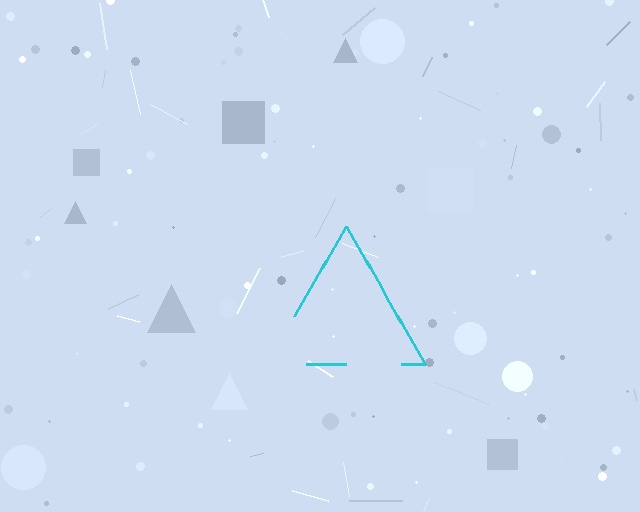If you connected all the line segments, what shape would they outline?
They would outline a triangle.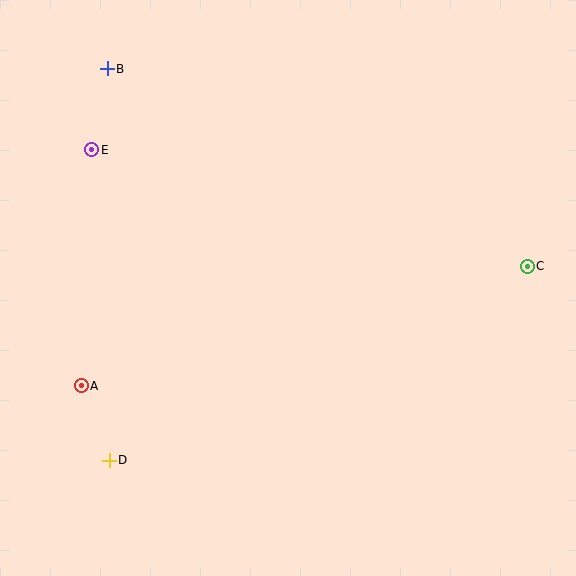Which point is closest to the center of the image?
Point A at (81, 386) is closest to the center.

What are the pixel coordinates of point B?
Point B is at (107, 69).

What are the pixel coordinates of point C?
Point C is at (527, 266).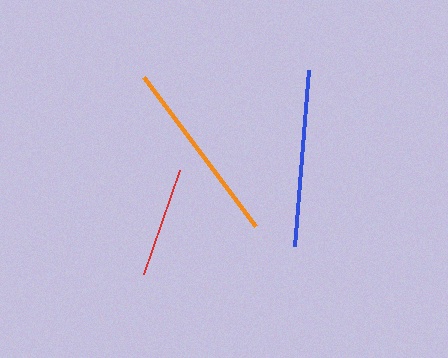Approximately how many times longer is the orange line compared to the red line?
The orange line is approximately 1.7 times the length of the red line.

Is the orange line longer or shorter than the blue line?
The orange line is longer than the blue line.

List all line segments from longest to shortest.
From longest to shortest: orange, blue, red.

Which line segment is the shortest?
The red line is the shortest at approximately 110 pixels.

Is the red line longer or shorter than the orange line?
The orange line is longer than the red line.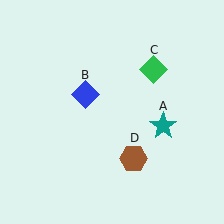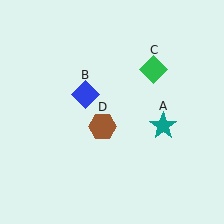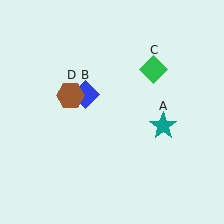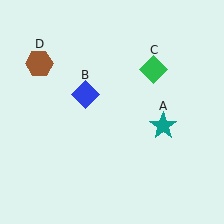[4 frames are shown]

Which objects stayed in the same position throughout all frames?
Teal star (object A) and blue diamond (object B) and green diamond (object C) remained stationary.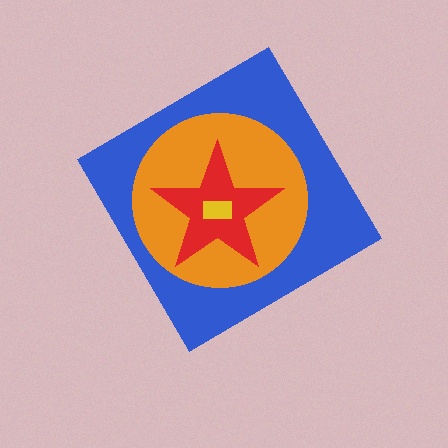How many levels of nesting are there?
4.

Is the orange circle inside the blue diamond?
Yes.